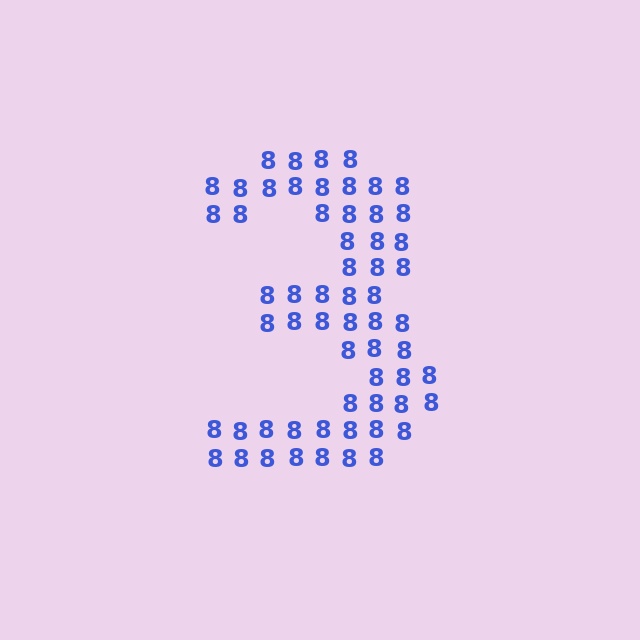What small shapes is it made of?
It is made of small digit 8's.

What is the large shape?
The large shape is the digit 3.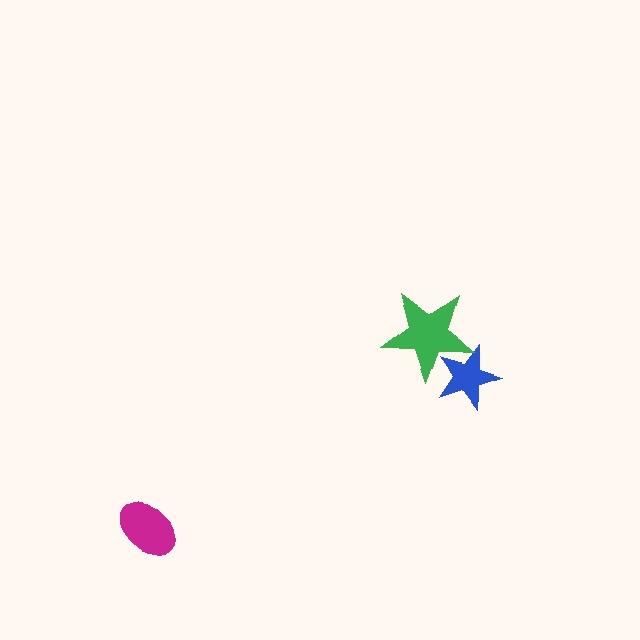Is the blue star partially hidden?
Yes, it is partially covered by another shape.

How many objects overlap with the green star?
1 object overlaps with the green star.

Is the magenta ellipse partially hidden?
No, no other shape covers it.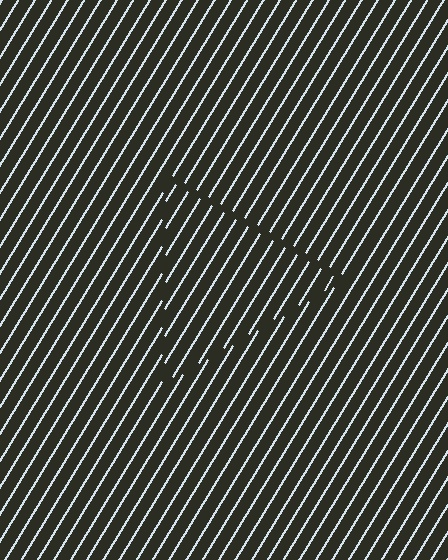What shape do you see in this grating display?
An illusory triangle. The interior of the shape contains the same grating, shifted by half a period — the contour is defined by the phase discontinuity where line-ends from the inner and outer gratings abut.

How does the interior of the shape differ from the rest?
The interior of the shape contains the same grating, shifted by half a period — the contour is defined by the phase discontinuity where line-ends from the inner and outer gratings abut.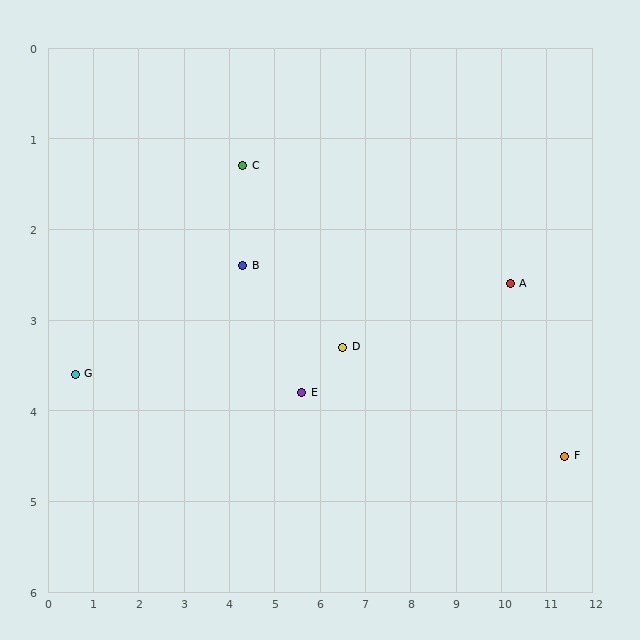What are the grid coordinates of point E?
Point E is at approximately (5.6, 3.8).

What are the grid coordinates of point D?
Point D is at approximately (6.5, 3.3).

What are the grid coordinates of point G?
Point G is at approximately (0.6, 3.6).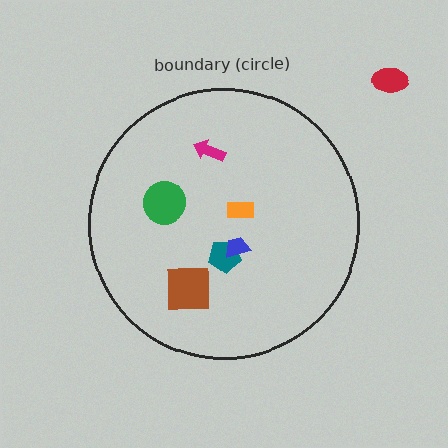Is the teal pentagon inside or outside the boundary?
Inside.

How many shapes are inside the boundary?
6 inside, 1 outside.